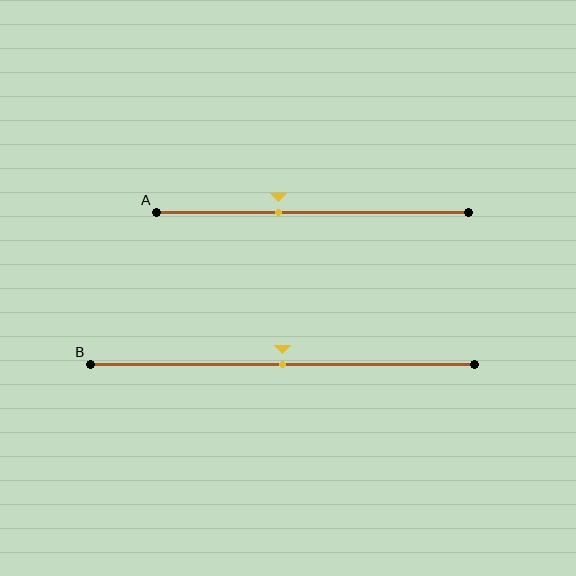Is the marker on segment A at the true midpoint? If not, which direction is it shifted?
No, the marker on segment A is shifted to the left by about 11% of the segment length.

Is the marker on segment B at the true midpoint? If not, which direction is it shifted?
Yes, the marker on segment B is at the true midpoint.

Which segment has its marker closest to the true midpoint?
Segment B has its marker closest to the true midpoint.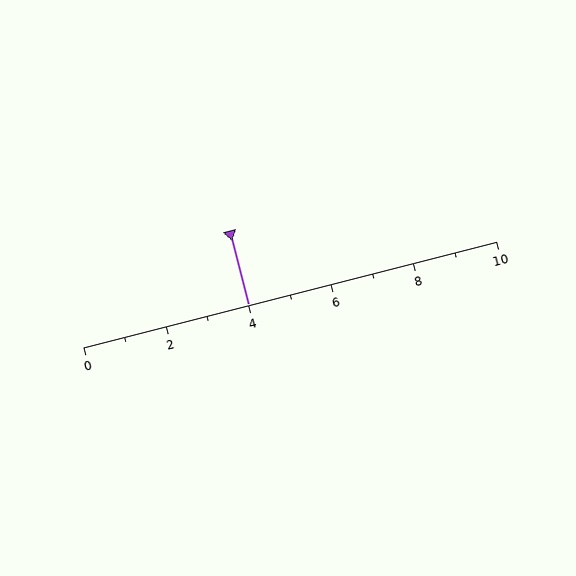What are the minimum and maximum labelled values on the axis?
The axis runs from 0 to 10.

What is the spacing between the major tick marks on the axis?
The major ticks are spaced 2 apart.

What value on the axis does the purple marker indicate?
The marker indicates approximately 4.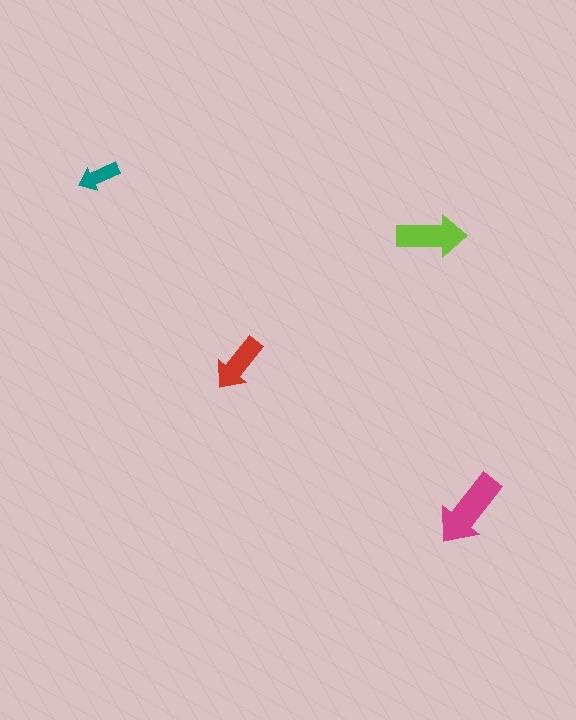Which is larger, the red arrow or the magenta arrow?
The magenta one.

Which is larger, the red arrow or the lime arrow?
The lime one.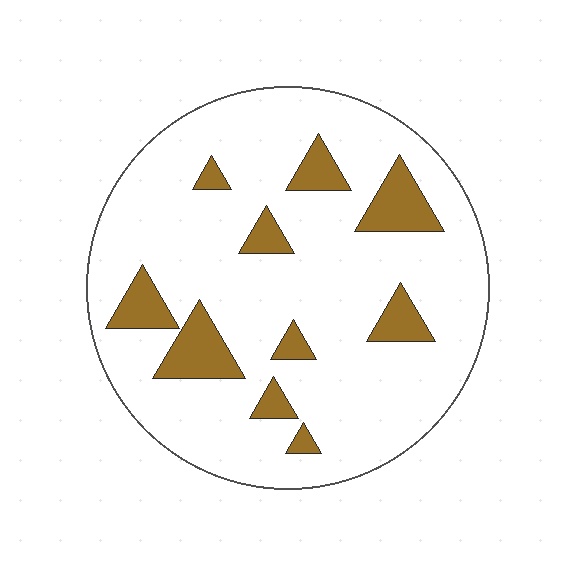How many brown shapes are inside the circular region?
10.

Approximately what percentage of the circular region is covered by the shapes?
Approximately 15%.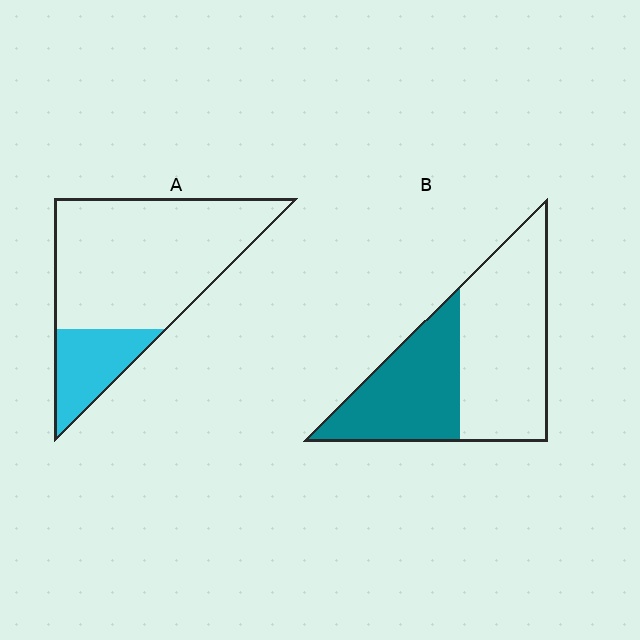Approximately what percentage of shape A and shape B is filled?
A is approximately 20% and B is approximately 40%.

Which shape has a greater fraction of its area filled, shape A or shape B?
Shape B.